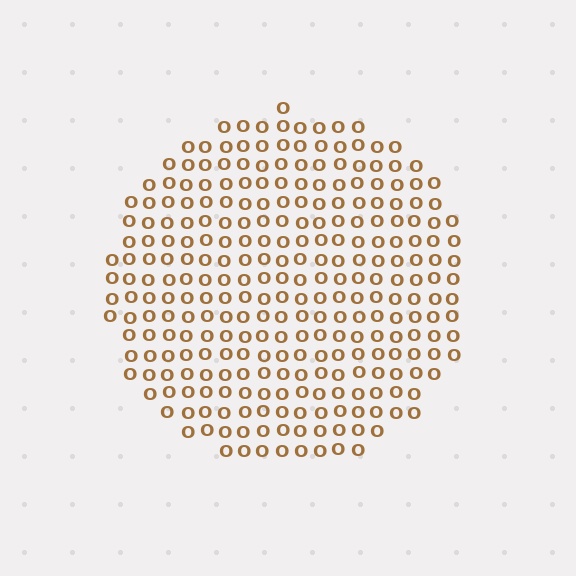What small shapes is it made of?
It is made of small letter O's.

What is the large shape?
The large shape is a circle.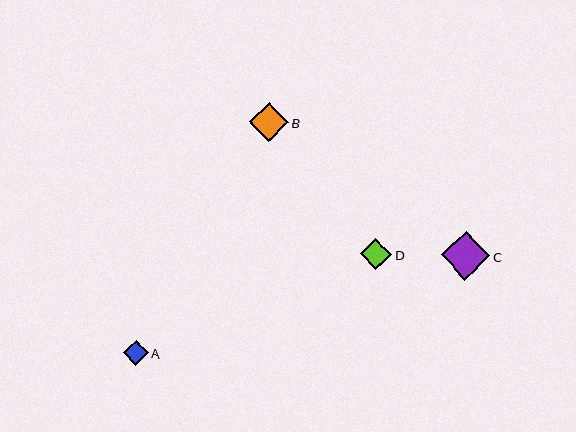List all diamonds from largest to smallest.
From largest to smallest: C, B, D, A.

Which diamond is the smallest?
Diamond A is the smallest with a size of approximately 25 pixels.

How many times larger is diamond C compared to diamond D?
Diamond C is approximately 1.5 times the size of diamond D.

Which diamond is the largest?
Diamond C is the largest with a size of approximately 48 pixels.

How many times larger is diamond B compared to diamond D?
Diamond B is approximately 1.2 times the size of diamond D.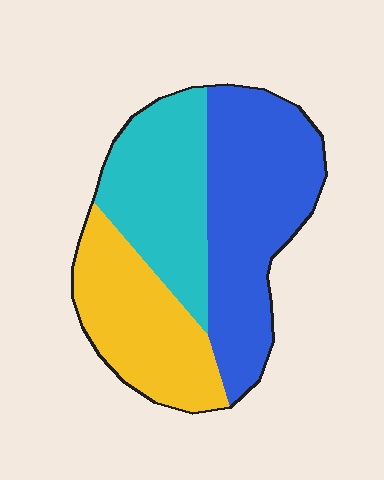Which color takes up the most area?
Blue, at roughly 40%.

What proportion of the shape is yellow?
Yellow takes up about one quarter (1/4) of the shape.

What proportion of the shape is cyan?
Cyan takes up between a sixth and a third of the shape.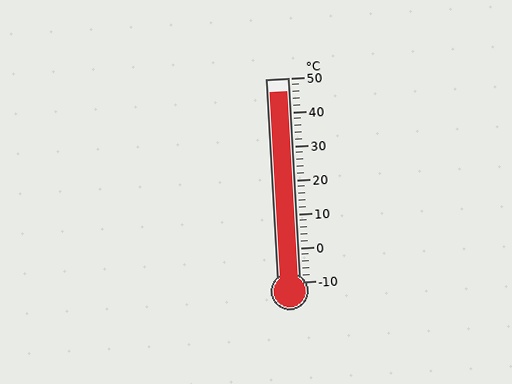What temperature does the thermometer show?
The thermometer shows approximately 46°C.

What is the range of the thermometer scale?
The thermometer scale ranges from -10°C to 50°C.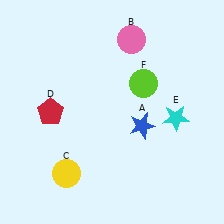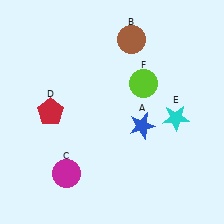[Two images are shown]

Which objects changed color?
B changed from pink to brown. C changed from yellow to magenta.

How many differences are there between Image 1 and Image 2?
There are 2 differences between the two images.